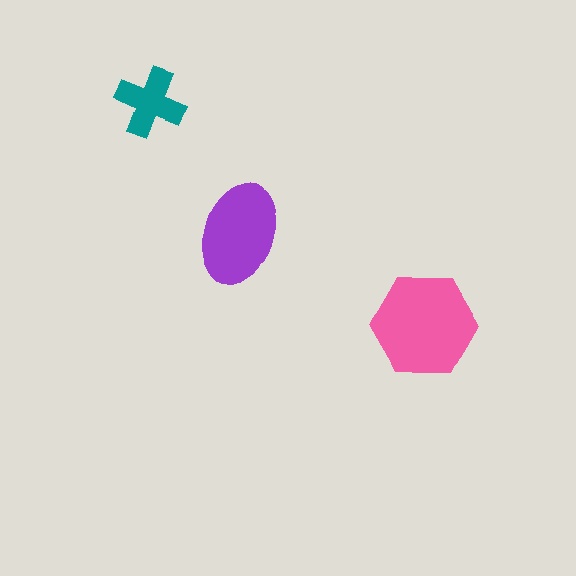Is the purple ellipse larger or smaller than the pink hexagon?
Smaller.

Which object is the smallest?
The teal cross.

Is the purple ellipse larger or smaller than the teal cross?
Larger.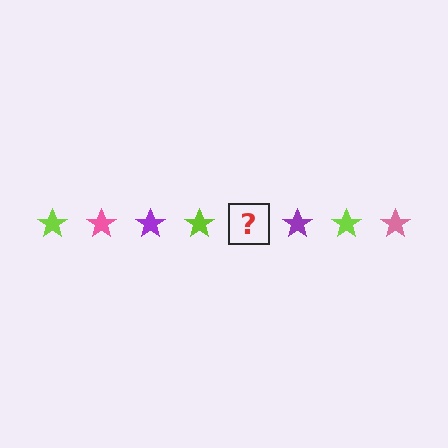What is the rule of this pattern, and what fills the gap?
The rule is that the pattern cycles through lime, pink, purple stars. The gap should be filled with a pink star.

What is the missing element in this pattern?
The missing element is a pink star.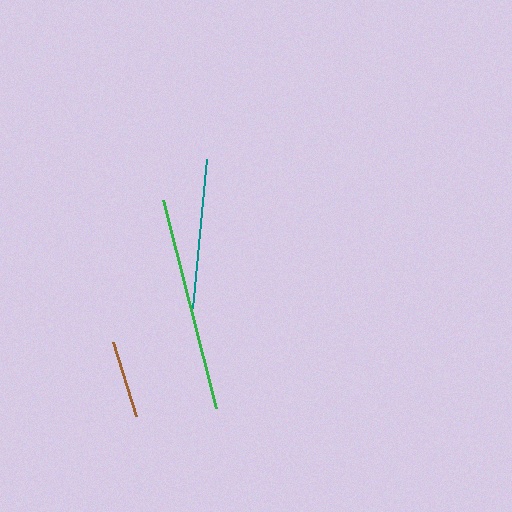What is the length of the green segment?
The green segment is approximately 214 pixels long.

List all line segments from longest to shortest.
From longest to shortest: green, teal, brown.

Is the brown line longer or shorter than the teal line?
The teal line is longer than the brown line.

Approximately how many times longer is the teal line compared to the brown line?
The teal line is approximately 1.9 times the length of the brown line.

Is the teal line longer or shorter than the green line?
The green line is longer than the teal line.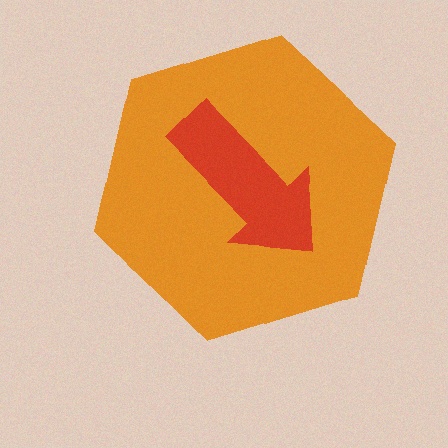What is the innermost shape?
The red arrow.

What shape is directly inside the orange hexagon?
The red arrow.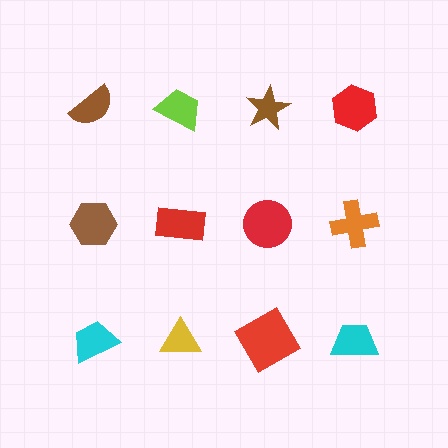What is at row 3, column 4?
A cyan trapezoid.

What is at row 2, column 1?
A brown hexagon.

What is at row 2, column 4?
An orange cross.